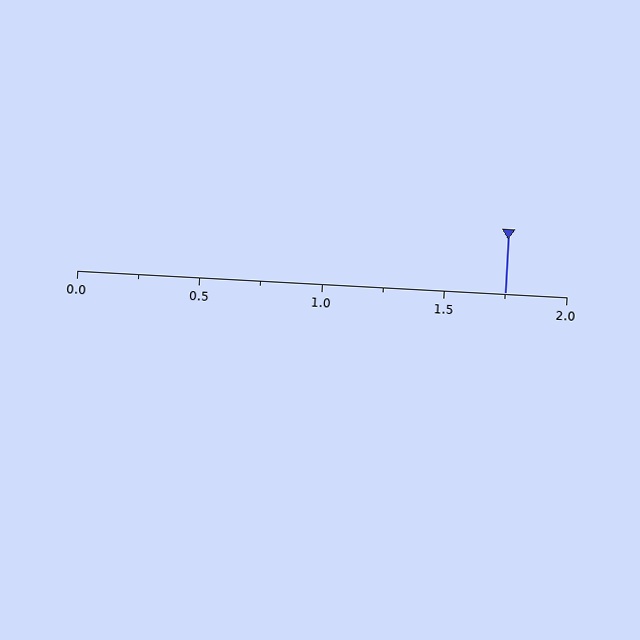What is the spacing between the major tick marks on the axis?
The major ticks are spaced 0.5 apart.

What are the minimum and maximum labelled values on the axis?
The axis runs from 0.0 to 2.0.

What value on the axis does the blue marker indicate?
The marker indicates approximately 1.75.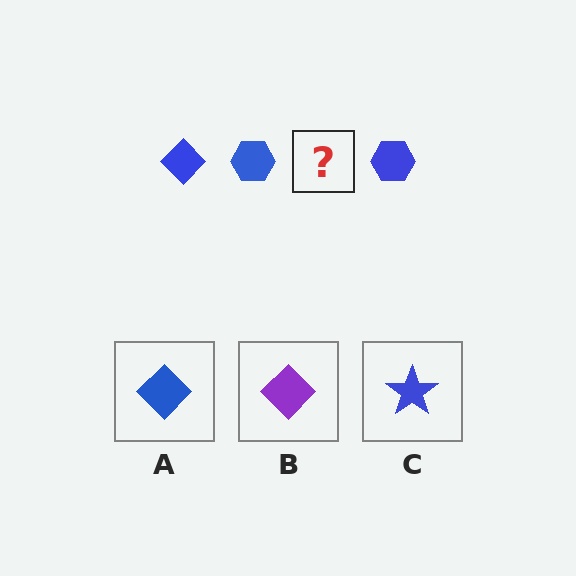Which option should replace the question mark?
Option A.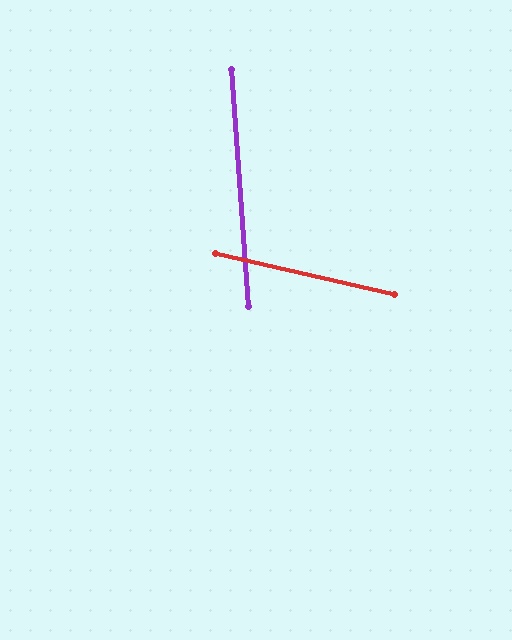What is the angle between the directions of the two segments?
Approximately 73 degrees.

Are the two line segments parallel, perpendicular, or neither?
Neither parallel nor perpendicular — they differ by about 73°.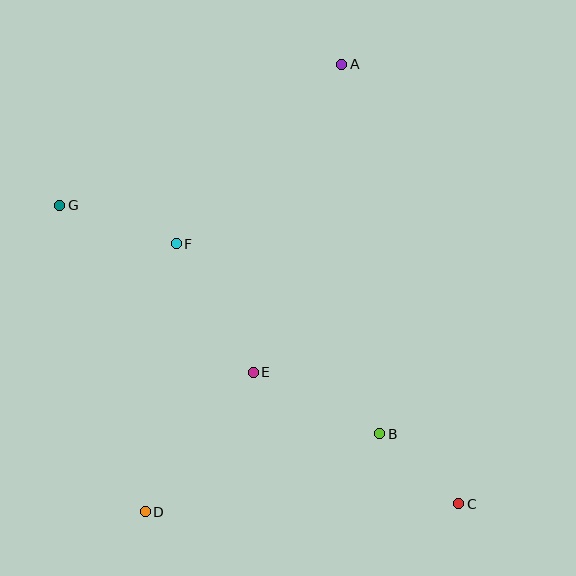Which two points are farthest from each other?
Points C and G are farthest from each other.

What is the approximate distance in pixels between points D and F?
The distance between D and F is approximately 270 pixels.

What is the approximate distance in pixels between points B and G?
The distance between B and G is approximately 393 pixels.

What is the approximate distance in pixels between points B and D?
The distance between B and D is approximately 247 pixels.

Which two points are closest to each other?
Points B and C are closest to each other.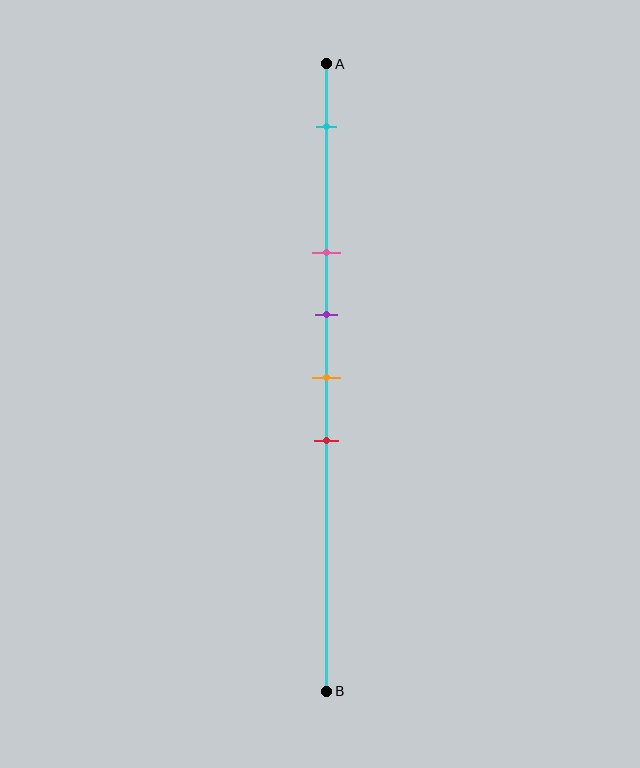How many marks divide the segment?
There are 5 marks dividing the segment.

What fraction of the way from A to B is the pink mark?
The pink mark is approximately 30% (0.3) of the way from A to B.